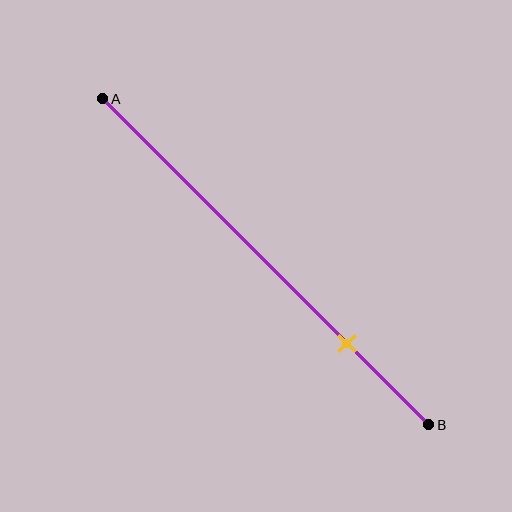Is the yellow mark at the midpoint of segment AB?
No, the mark is at about 75% from A, not at the 50% midpoint.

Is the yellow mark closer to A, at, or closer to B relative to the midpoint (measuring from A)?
The yellow mark is closer to point B than the midpoint of segment AB.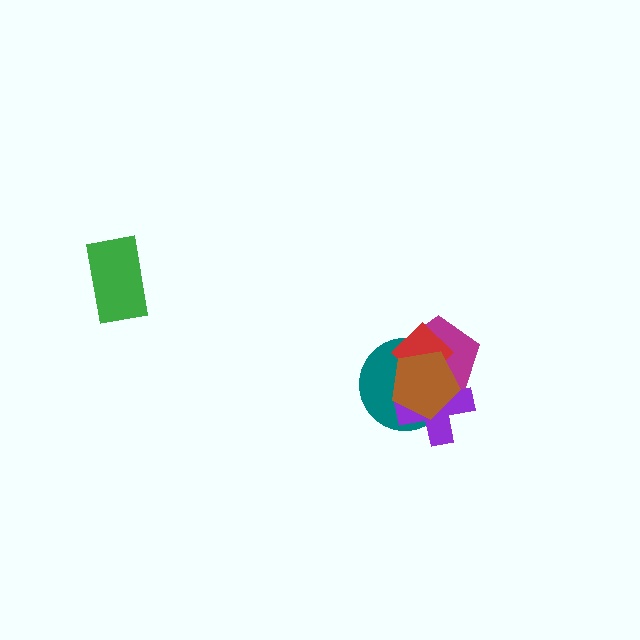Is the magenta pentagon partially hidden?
Yes, it is partially covered by another shape.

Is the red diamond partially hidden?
Yes, it is partially covered by another shape.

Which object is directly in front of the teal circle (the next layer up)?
The red diamond is directly in front of the teal circle.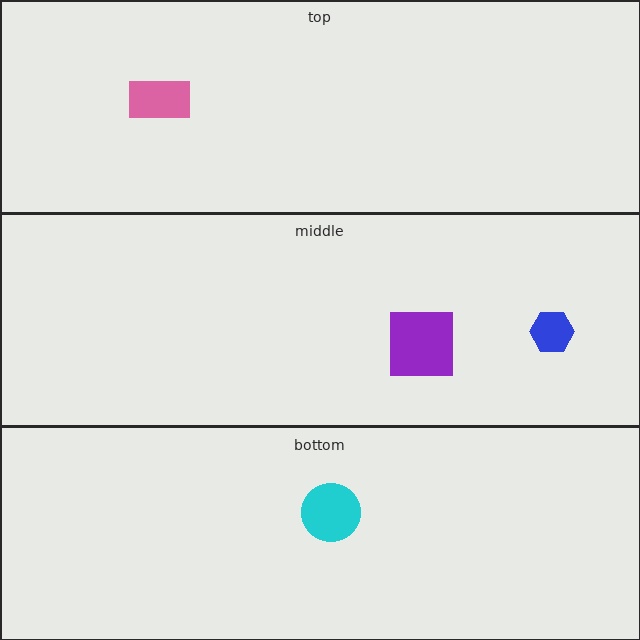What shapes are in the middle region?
The blue hexagon, the purple square.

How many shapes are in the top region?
1.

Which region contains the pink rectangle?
The top region.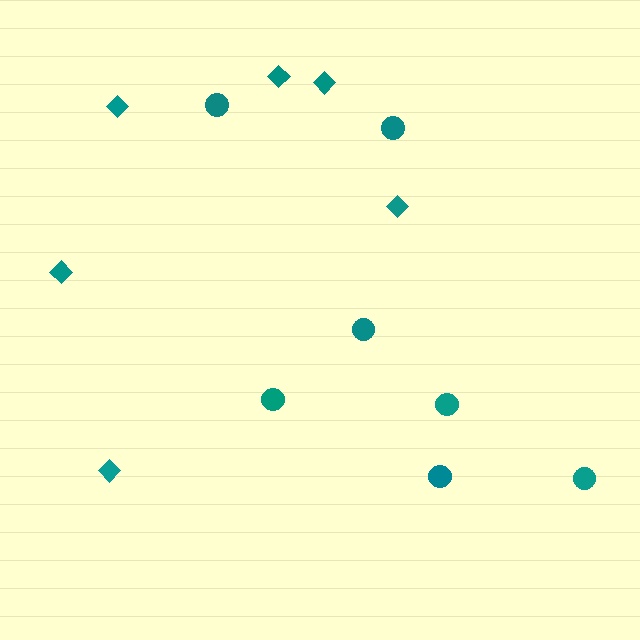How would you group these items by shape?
There are 2 groups: one group of circles (7) and one group of diamonds (6).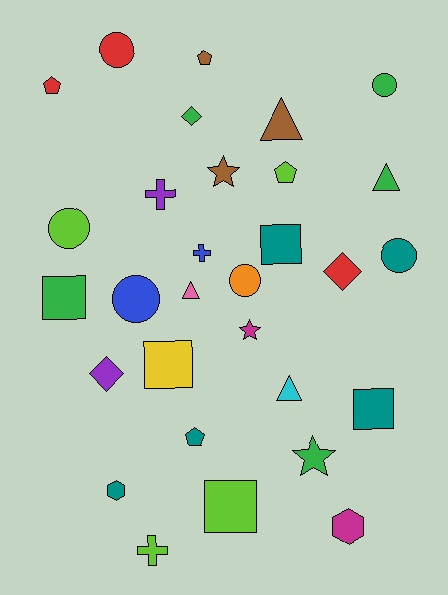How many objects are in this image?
There are 30 objects.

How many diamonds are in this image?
There are 3 diamonds.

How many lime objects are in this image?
There are 4 lime objects.